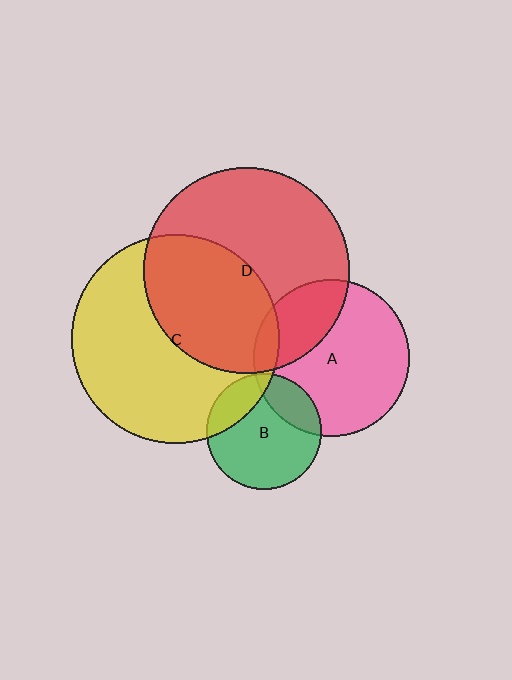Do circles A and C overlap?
Yes.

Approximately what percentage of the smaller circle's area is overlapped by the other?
Approximately 10%.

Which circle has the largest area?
Circle C (yellow).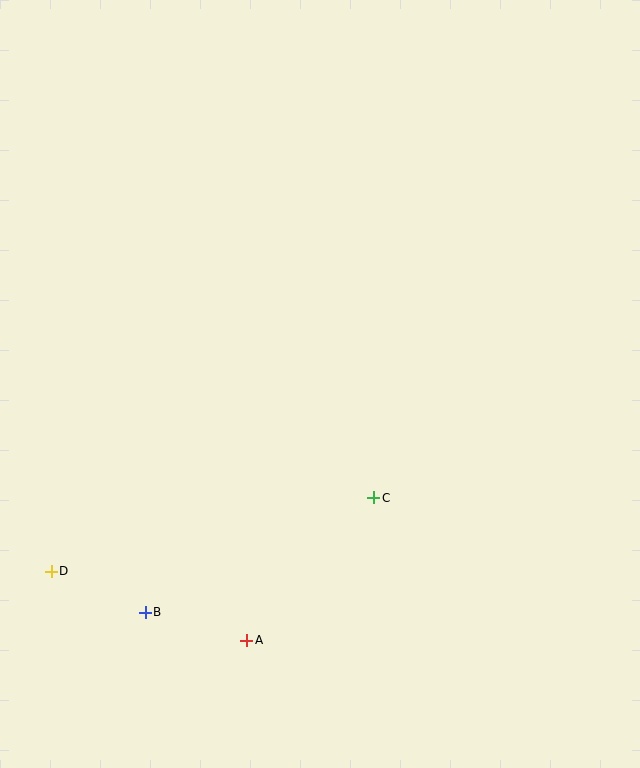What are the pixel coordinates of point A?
Point A is at (247, 640).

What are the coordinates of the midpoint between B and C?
The midpoint between B and C is at (260, 555).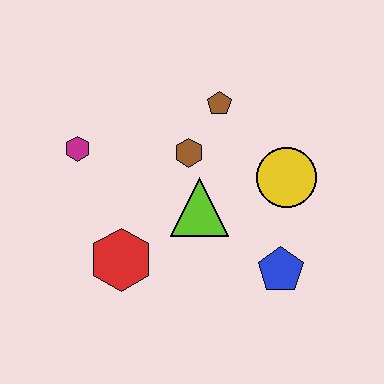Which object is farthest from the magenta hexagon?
The blue pentagon is farthest from the magenta hexagon.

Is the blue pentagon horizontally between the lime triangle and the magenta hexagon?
No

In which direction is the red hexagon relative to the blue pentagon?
The red hexagon is to the left of the blue pentagon.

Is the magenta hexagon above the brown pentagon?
No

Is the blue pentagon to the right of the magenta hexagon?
Yes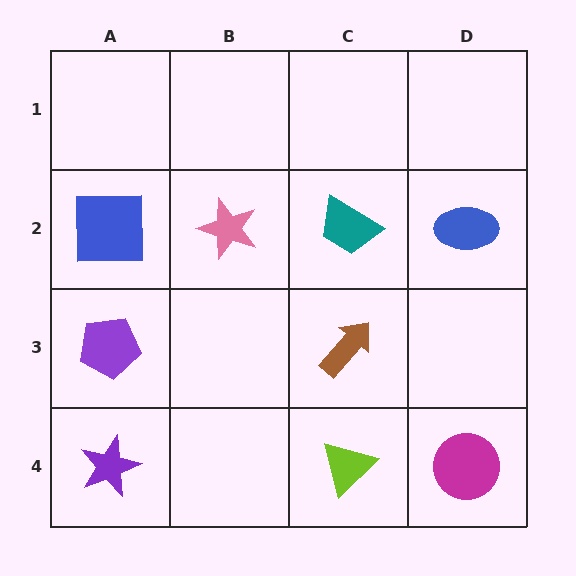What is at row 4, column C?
A lime triangle.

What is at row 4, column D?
A magenta circle.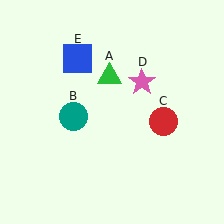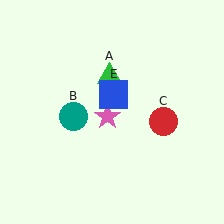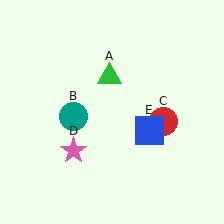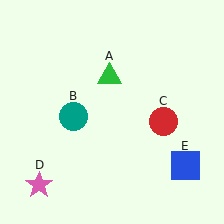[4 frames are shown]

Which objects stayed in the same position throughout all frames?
Green triangle (object A) and teal circle (object B) and red circle (object C) remained stationary.